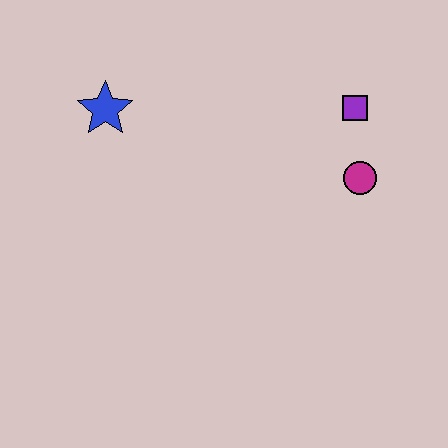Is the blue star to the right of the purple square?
No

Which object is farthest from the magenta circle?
The blue star is farthest from the magenta circle.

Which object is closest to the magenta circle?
The purple square is closest to the magenta circle.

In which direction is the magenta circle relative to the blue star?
The magenta circle is to the right of the blue star.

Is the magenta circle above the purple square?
No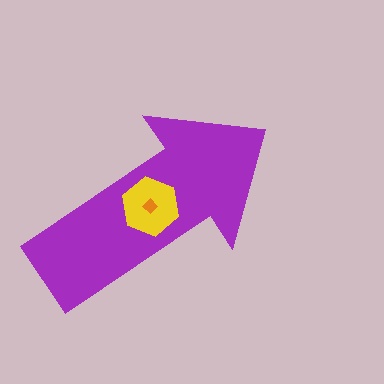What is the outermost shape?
The purple arrow.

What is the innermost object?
The orange diamond.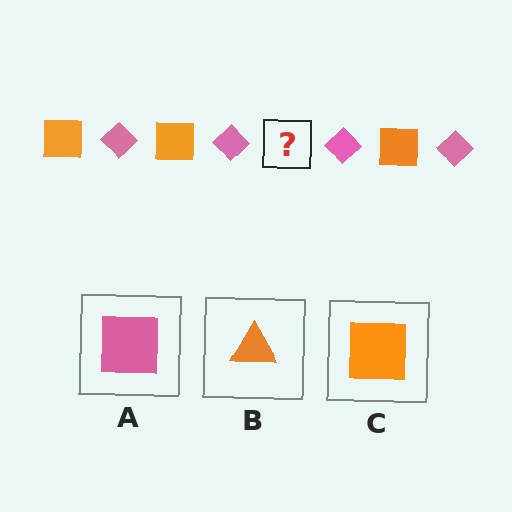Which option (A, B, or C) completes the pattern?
C.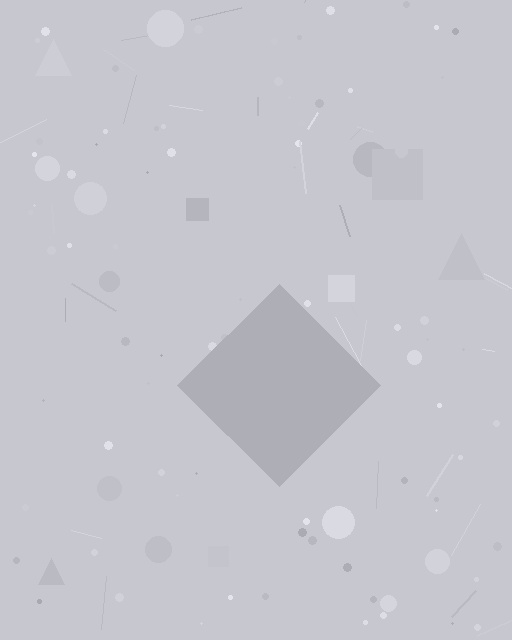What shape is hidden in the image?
A diamond is hidden in the image.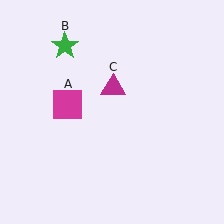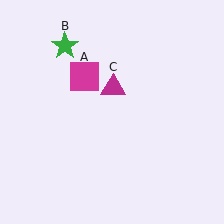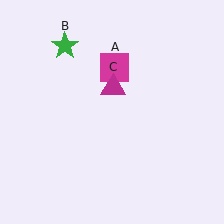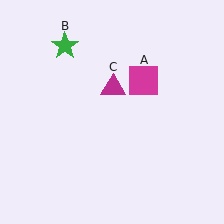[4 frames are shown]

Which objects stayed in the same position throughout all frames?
Green star (object B) and magenta triangle (object C) remained stationary.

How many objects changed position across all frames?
1 object changed position: magenta square (object A).